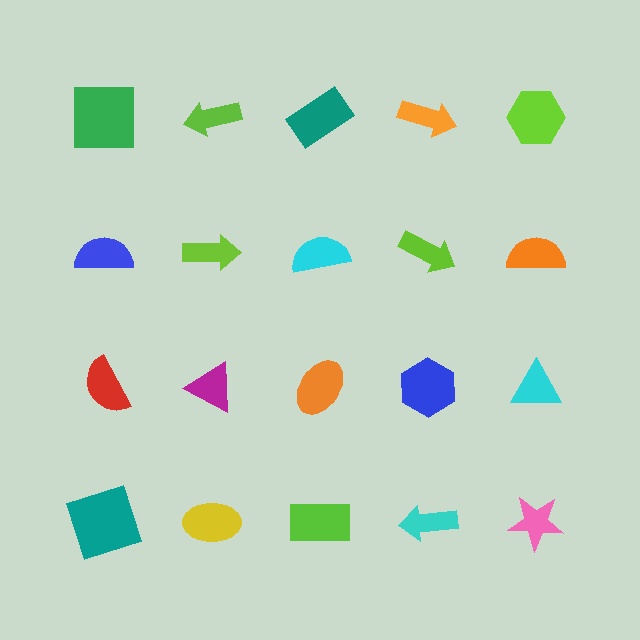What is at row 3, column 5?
A cyan triangle.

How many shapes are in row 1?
5 shapes.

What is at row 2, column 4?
A lime arrow.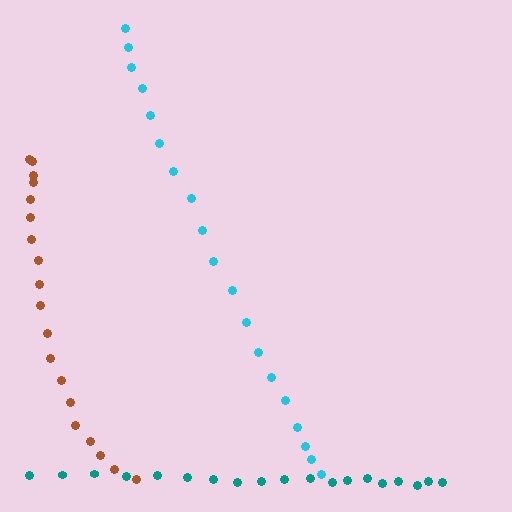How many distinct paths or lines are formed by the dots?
There are 3 distinct paths.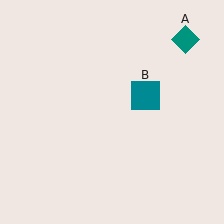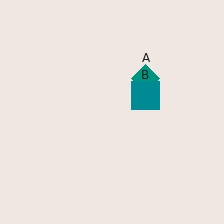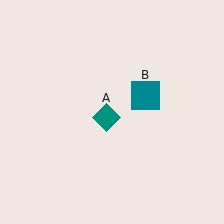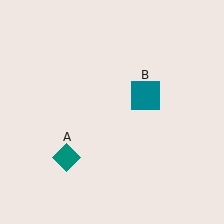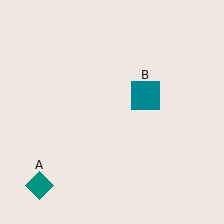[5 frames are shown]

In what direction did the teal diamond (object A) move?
The teal diamond (object A) moved down and to the left.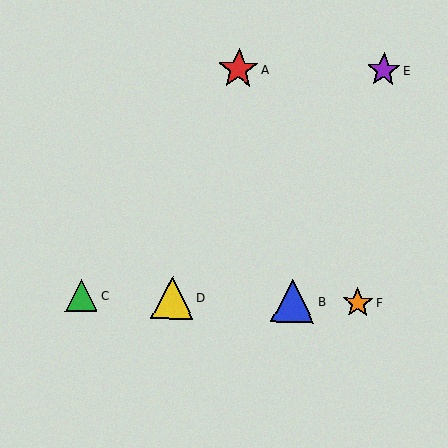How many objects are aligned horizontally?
4 objects (B, C, D, F) are aligned horizontally.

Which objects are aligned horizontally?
Objects B, C, D, F are aligned horizontally.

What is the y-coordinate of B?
Object B is at y≈301.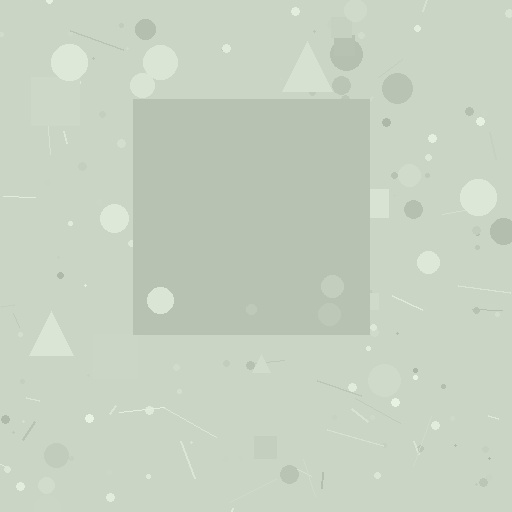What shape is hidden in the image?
A square is hidden in the image.